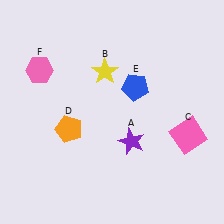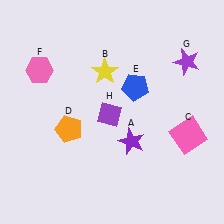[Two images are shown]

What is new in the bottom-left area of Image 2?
A purple diamond (H) was added in the bottom-left area of Image 2.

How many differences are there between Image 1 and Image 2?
There are 2 differences between the two images.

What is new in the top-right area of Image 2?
A purple star (G) was added in the top-right area of Image 2.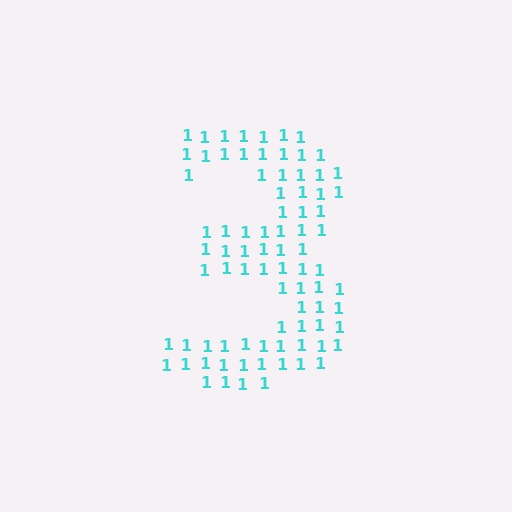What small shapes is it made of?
It is made of small digit 1's.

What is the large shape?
The large shape is the digit 3.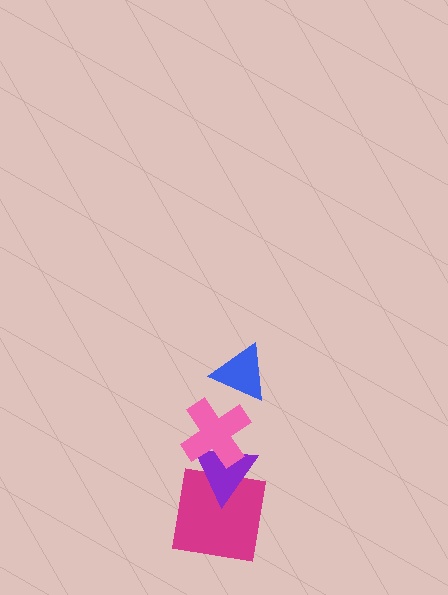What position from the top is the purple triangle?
The purple triangle is 3rd from the top.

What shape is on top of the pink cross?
The blue triangle is on top of the pink cross.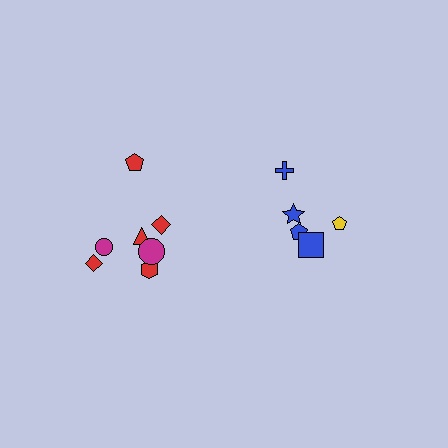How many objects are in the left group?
There are 7 objects.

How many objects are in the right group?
There are 5 objects.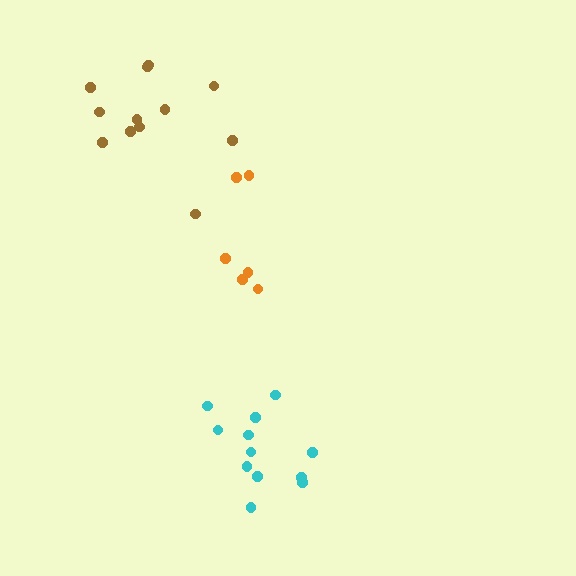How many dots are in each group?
Group 1: 12 dots, Group 2: 6 dots, Group 3: 12 dots (30 total).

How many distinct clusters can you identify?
There are 3 distinct clusters.